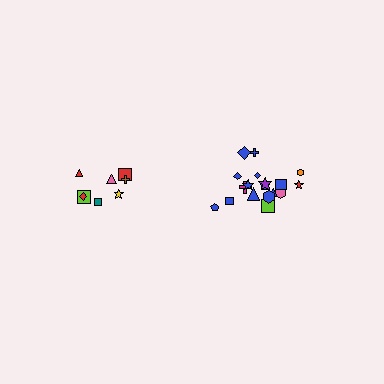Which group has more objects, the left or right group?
The right group.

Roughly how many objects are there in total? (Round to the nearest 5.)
Roughly 25 objects in total.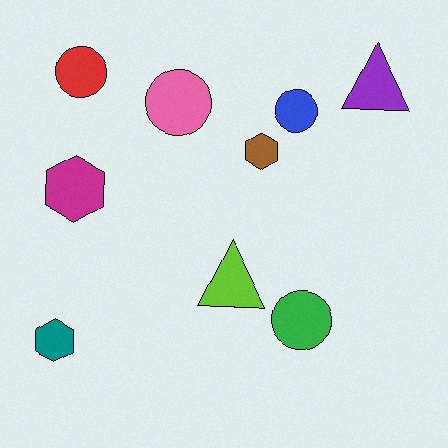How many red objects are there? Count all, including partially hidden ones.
There is 1 red object.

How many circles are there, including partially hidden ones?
There are 4 circles.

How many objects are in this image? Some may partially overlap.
There are 9 objects.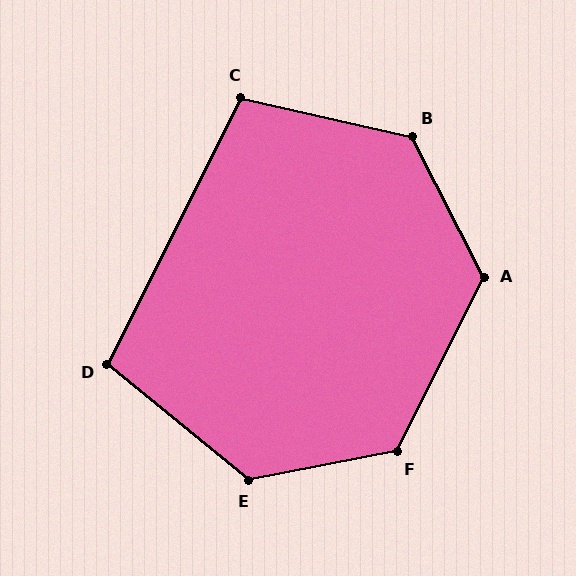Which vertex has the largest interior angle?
E, at approximately 130 degrees.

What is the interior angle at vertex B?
Approximately 129 degrees (obtuse).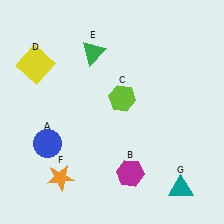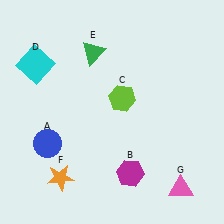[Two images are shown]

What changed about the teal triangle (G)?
In Image 1, G is teal. In Image 2, it changed to pink.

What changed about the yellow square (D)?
In Image 1, D is yellow. In Image 2, it changed to cyan.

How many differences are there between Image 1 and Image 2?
There are 2 differences between the two images.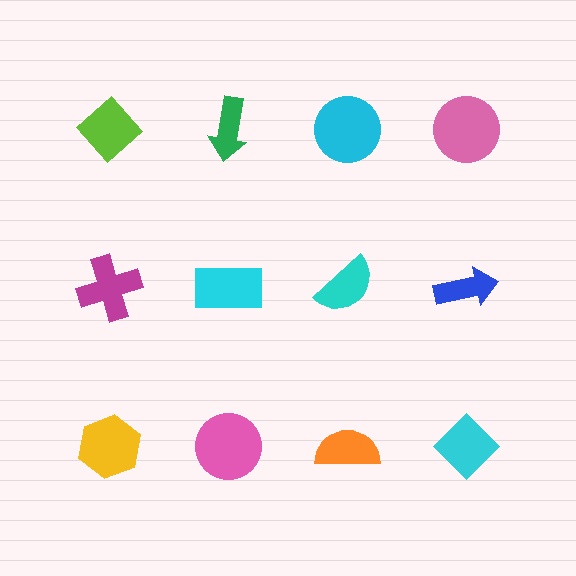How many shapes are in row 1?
4 shapes.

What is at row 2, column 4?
A blue arrow.